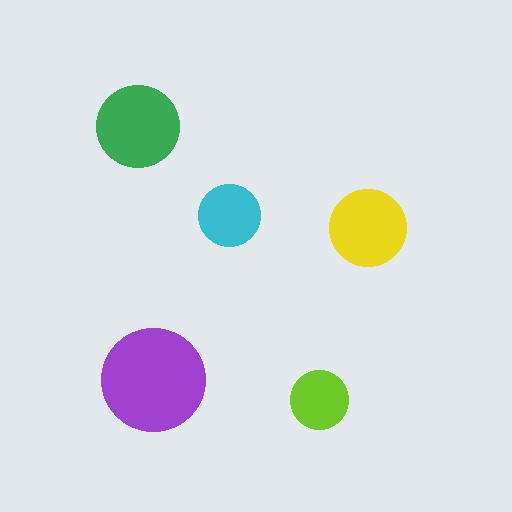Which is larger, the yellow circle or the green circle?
The green one.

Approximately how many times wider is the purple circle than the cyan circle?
About 1.5 times wider.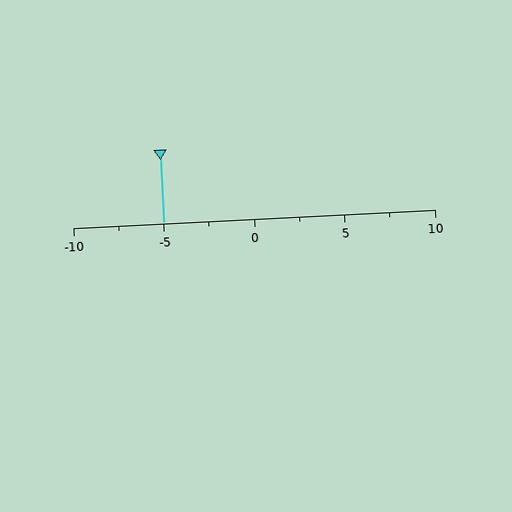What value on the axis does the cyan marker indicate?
The marker indicates approximately -5.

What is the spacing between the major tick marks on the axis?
The major ticks are spaced 5 apart.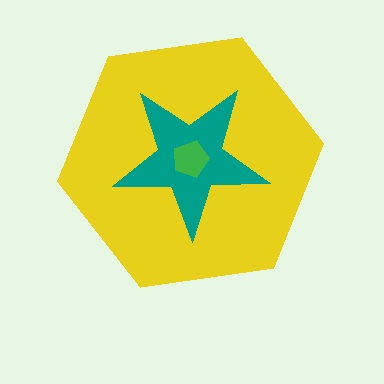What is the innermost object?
The green pentagon.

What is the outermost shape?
The yellow hexagon.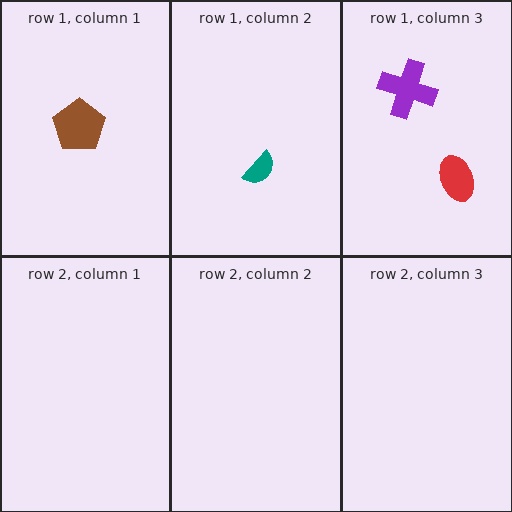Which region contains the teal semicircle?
The row 1, column 2 region.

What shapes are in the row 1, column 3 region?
The purple cross, the red ellipse.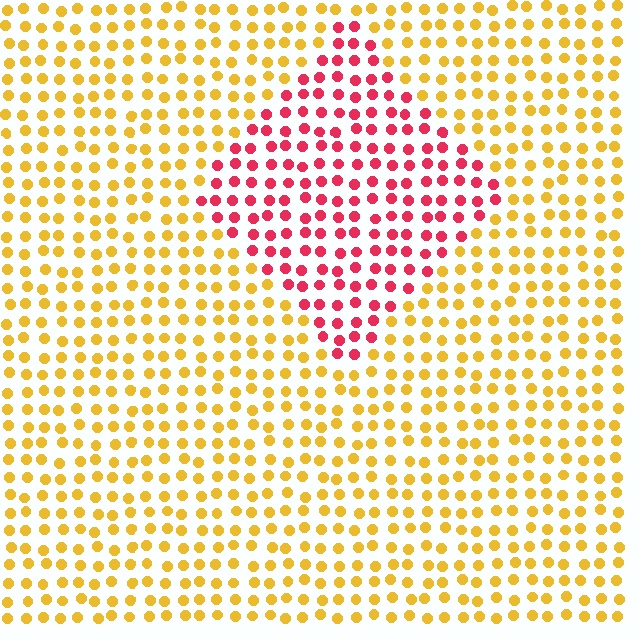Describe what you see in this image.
The image is filled with small yellow elements in a uniform arrangement. A diamond-shaped region is visible where the elements are tinted to a slightly different hue, forming a subtle color boundary.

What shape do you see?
I see a diamond.